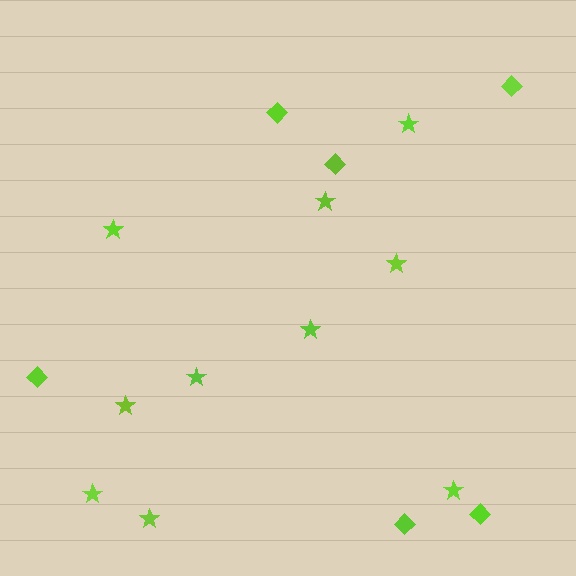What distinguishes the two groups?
There are 2 groups: one group of stars (10) and one group of diamonds (6).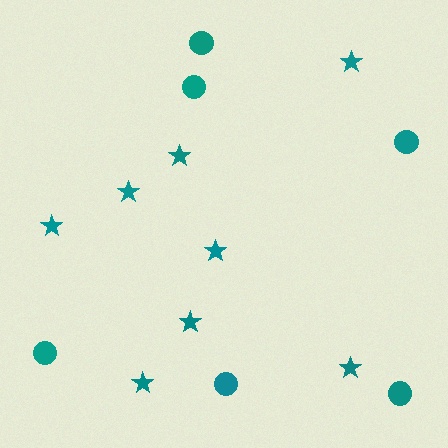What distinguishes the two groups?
There are 2 groups: one group of stars (8) and one group of circles (6).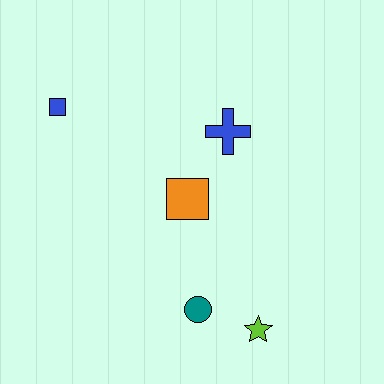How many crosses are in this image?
There is 1 cross.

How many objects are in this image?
There are 5 objects.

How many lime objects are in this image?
There is 1 lime object.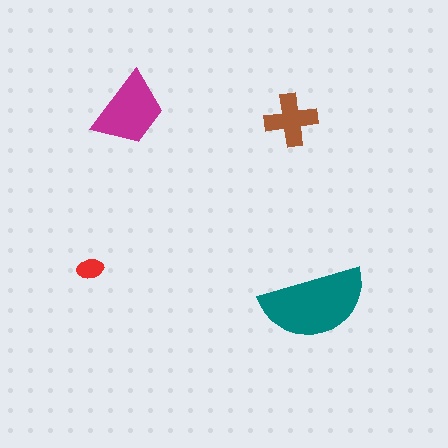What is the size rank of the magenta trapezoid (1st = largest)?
2nd.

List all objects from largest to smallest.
The teal semicircle, the magenta trapezoid, the brown cross, the red ellipse.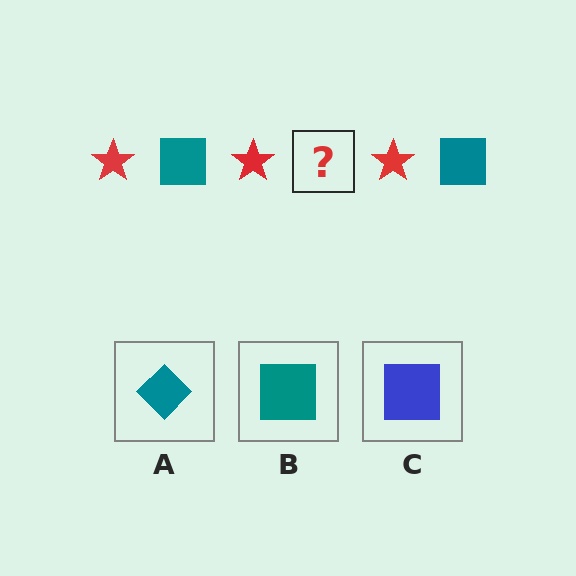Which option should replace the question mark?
Option B.